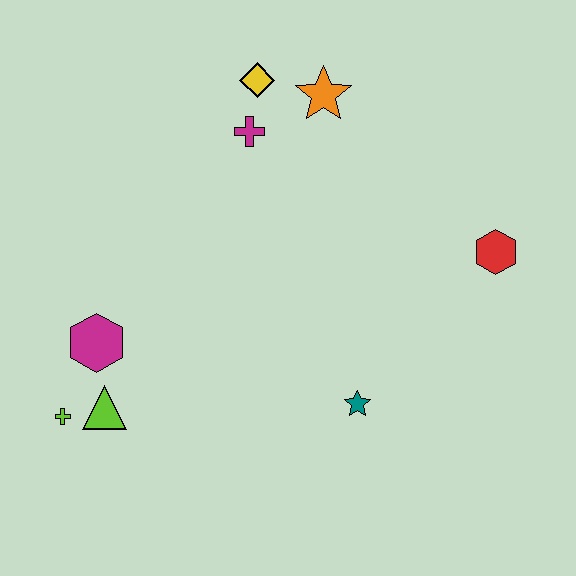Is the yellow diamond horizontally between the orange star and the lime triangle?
Yes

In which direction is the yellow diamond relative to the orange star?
The yellow diamond is to the left of the orange star.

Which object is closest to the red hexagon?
The teal star is closest to the red hexagon.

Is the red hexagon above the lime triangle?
Yes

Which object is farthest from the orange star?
The lime cross is farthest from the orange star.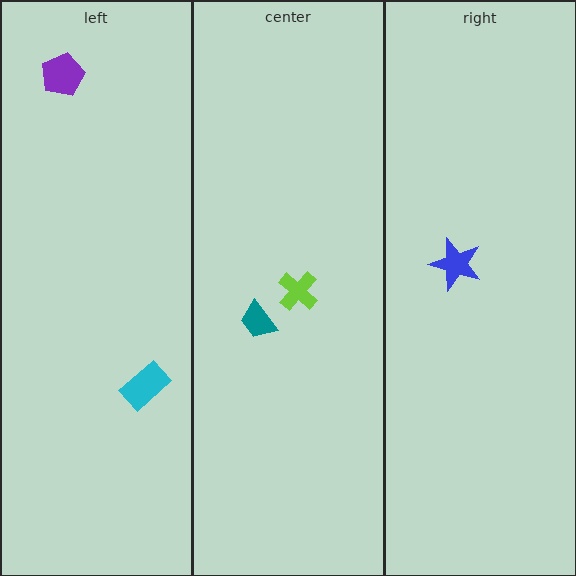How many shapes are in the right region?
1.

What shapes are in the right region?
The blue star.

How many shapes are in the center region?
2.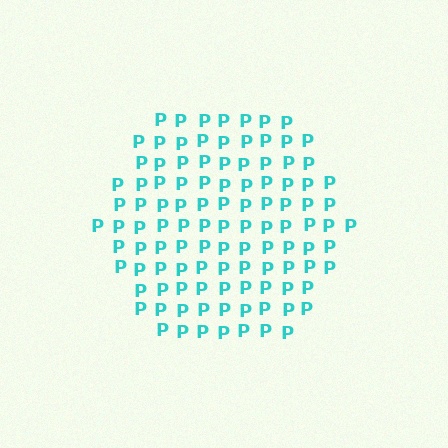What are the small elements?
The small elements are letter P's.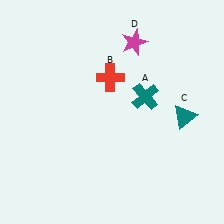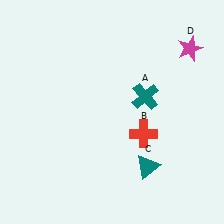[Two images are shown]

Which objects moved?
The objects that moved are: the red cross (B), the teal triangle (C), the magenta star (D).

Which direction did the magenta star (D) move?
The magenta star (D) moved right.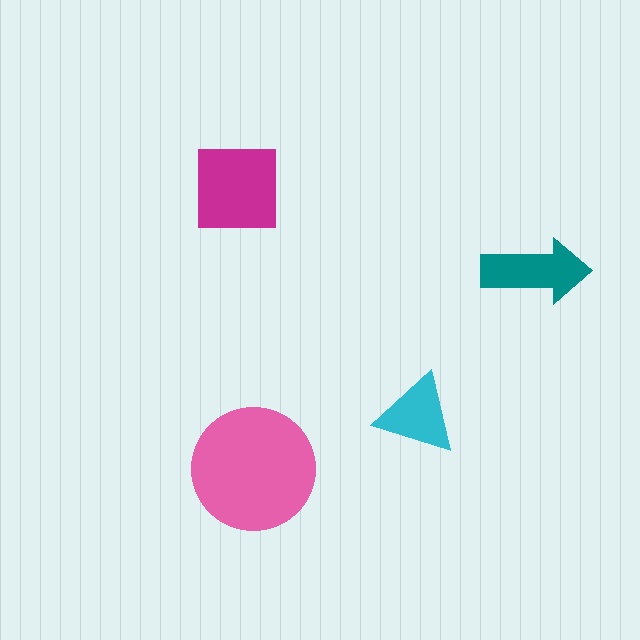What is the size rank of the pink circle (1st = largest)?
1st.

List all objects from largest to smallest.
The pink circle, the magenta square, the teal arrow, the cyan triangle.